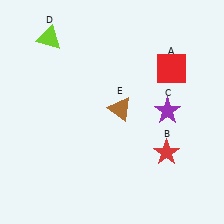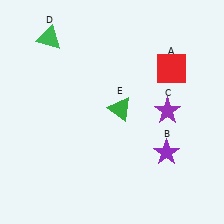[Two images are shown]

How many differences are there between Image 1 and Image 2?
There are 3 differences between the two images.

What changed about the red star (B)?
In Image 1, B is red. In Image 2, it changed to purple.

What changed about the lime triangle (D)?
In Image 1, D is lime. In Image 2, it changed to green.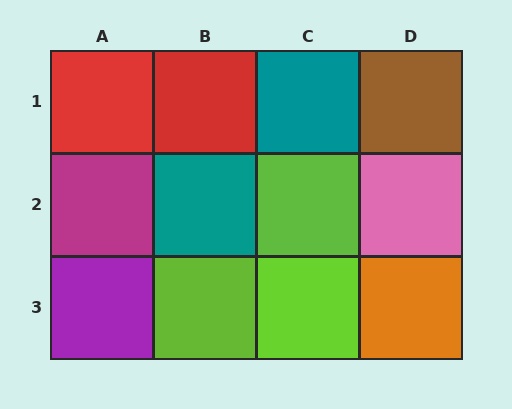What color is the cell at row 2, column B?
Teal.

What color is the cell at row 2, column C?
Lime.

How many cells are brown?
1 cell is brown.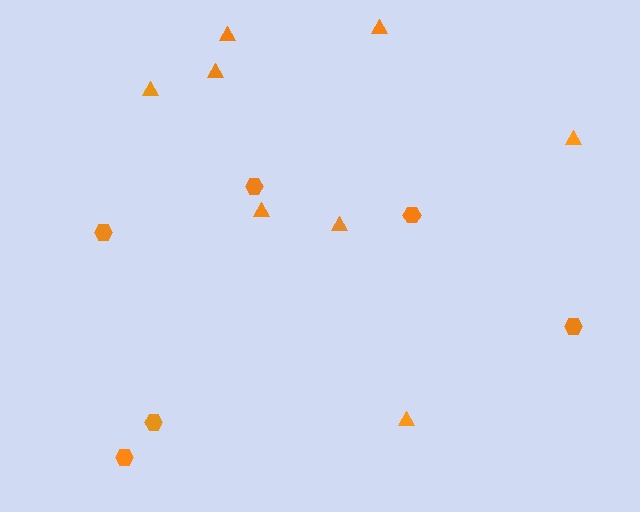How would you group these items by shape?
There are 2 groups: one group of triangles (8) and one group of hexagons (6).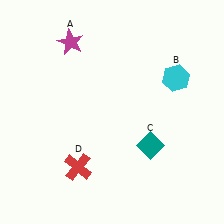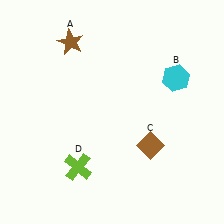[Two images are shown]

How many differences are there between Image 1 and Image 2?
There are 3 differences between the two images.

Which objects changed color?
A changed from magenta to brown. C changed from teal to brown. D changed from red to lime.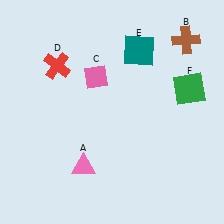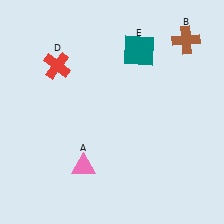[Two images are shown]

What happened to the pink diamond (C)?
The pink diamond (C) was removed in Image 2. It was in the top-left area of Image 1.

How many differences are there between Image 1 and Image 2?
There are 2 differences between the two images.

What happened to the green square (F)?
The green square (F) was removed in Image 2. It was in the top-right area of Image 1.